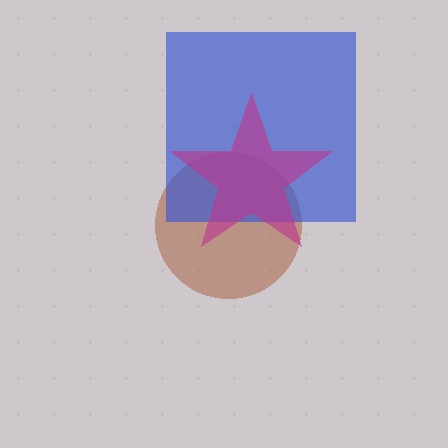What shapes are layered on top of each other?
The layered shapes are: a brown circle, a blue square, a magenta star.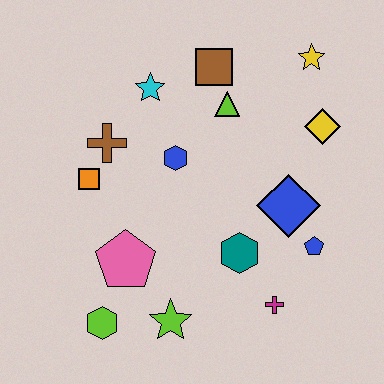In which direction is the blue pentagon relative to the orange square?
The blue pentagon is to the right of the orange square.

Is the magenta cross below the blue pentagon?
Yes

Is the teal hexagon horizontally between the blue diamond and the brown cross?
Yes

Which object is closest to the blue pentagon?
The blue diamond is closest to the blue pentagon.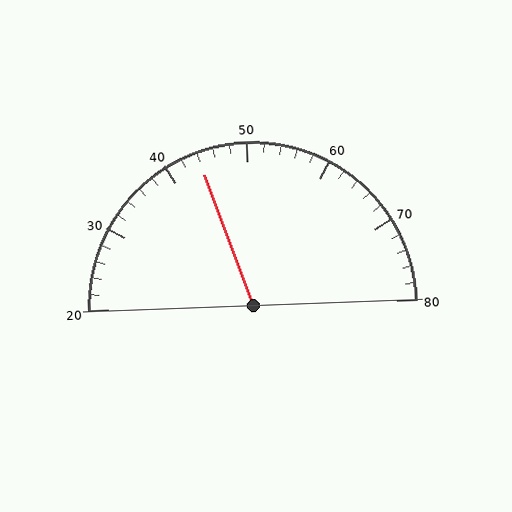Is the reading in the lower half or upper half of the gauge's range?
The reading is in the lower half of the range (20 to 80).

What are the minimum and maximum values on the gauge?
The gauge ranges from 20 to 80.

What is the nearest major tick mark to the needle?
The nearest major tick mark is 40.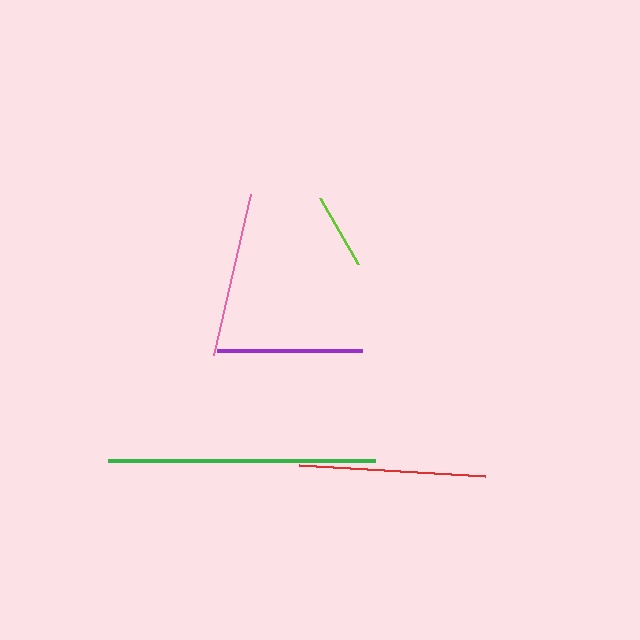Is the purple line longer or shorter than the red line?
The red line is longer than the purple line.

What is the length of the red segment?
The red segment is approximately 186 pixels long.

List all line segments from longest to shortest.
From longest to shortest: green, red, pink, purple, lime.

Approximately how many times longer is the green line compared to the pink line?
The green line is approximately 1.6 times the length of the pink line.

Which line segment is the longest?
The green line is the longest at approximately 267 pixels.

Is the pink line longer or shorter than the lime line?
The pink line is longer than the lime line.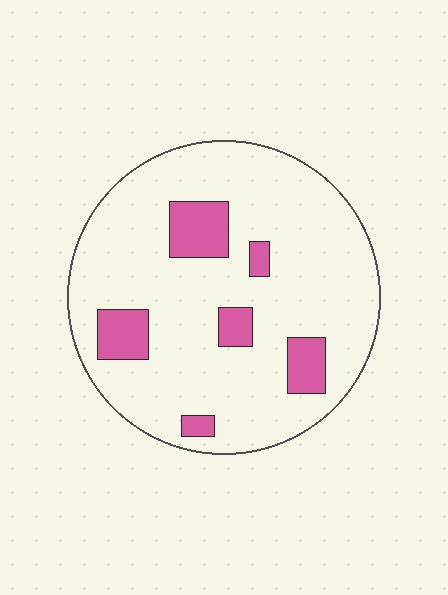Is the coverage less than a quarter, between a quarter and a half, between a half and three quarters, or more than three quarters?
Less than a quarter.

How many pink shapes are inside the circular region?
6.